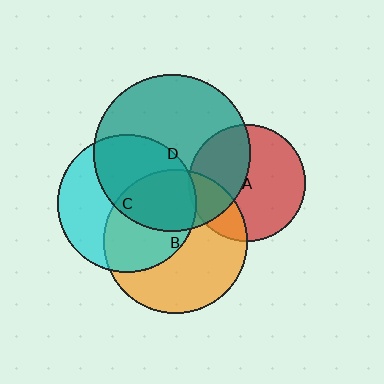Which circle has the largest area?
Circle D (teal).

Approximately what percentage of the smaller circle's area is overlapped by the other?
Approximately 50%.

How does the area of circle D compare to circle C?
Approximately 1.3 times.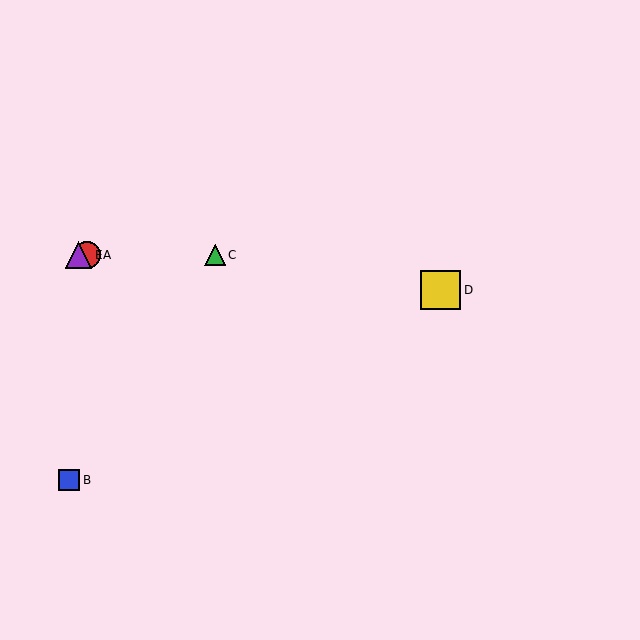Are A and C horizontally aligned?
Yes, both are at y≈255.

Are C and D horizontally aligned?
No, C is at y≈255 and D is at y≈290.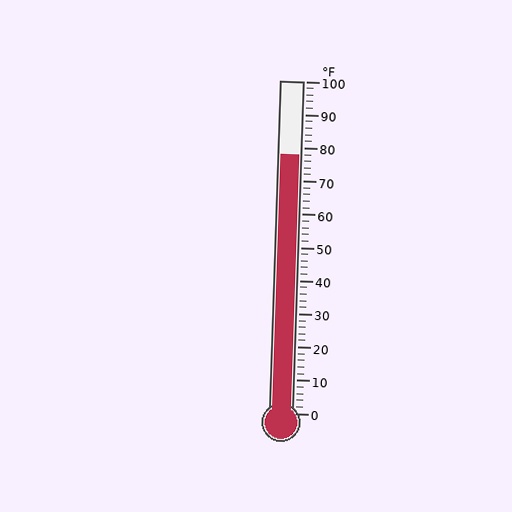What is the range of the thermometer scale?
The thermometer scale ranges from 0°F to 100°F.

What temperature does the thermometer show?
The thermometer shows approximately 78°F.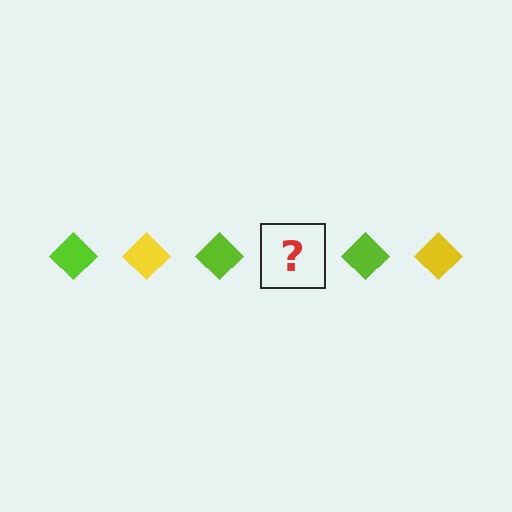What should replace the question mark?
The question mark should be replaced with a yellow diamond.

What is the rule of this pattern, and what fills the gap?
The rule is that the pattern cycles through lime, yellow diamonds. The gap should be filled with a yellow diamond.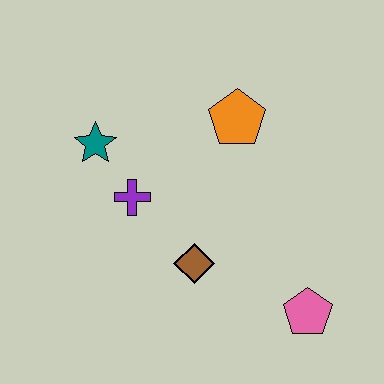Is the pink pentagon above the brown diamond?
No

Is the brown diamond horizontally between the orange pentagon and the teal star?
Yes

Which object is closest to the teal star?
The purple cross is closest to the teal star.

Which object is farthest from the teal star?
The pink pentagon is farthest from the teal star.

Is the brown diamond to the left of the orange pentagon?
Yes